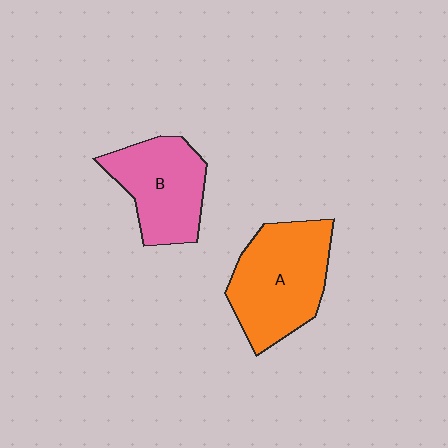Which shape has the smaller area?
Shape B (pink).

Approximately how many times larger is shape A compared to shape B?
Approximately 1.3 times.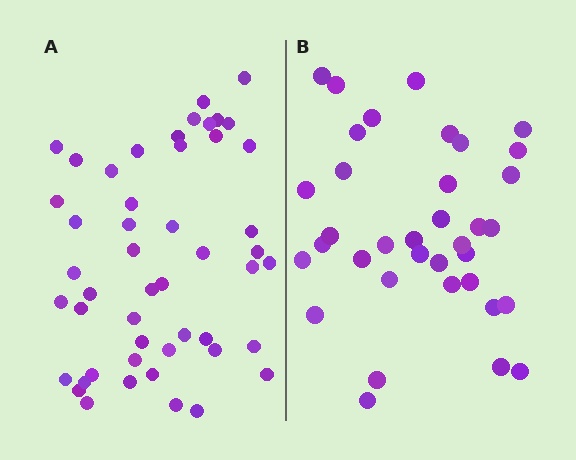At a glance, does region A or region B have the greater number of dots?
Region A (the left region) has more dots.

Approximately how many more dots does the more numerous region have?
Region A has approximately 15 more dots than region B.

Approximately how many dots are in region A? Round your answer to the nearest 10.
About 50 dots. (The exact count is 49, which rounds to 50.)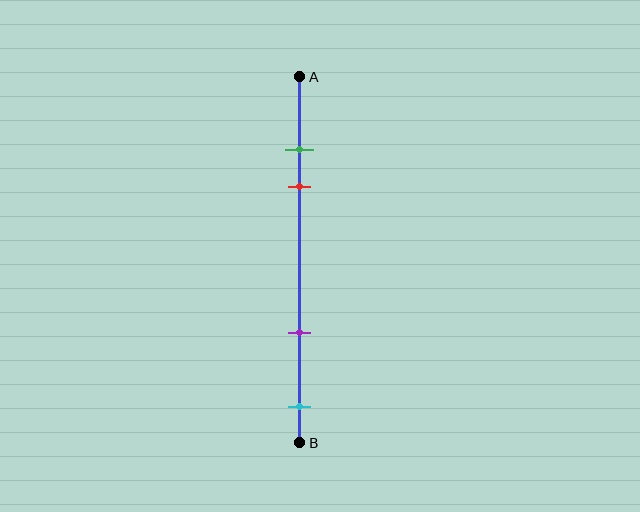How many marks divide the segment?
There are 4 marks dividing the segment.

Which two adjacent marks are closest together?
The green and red marks are the closest adjacent pair.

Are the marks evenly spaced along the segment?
No, the marks are not evenly spaced.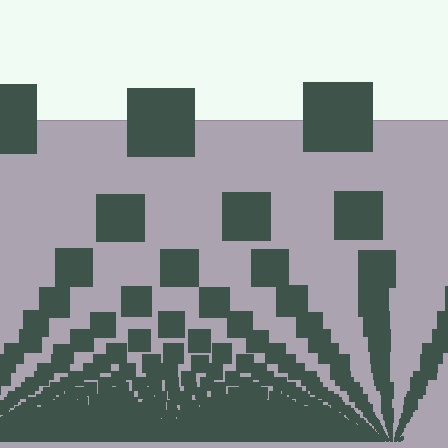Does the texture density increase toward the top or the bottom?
Density increases toward the bottom.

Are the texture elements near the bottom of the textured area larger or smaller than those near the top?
Smaller. The gradient is inverted — elements near the bottom are smaller and denser.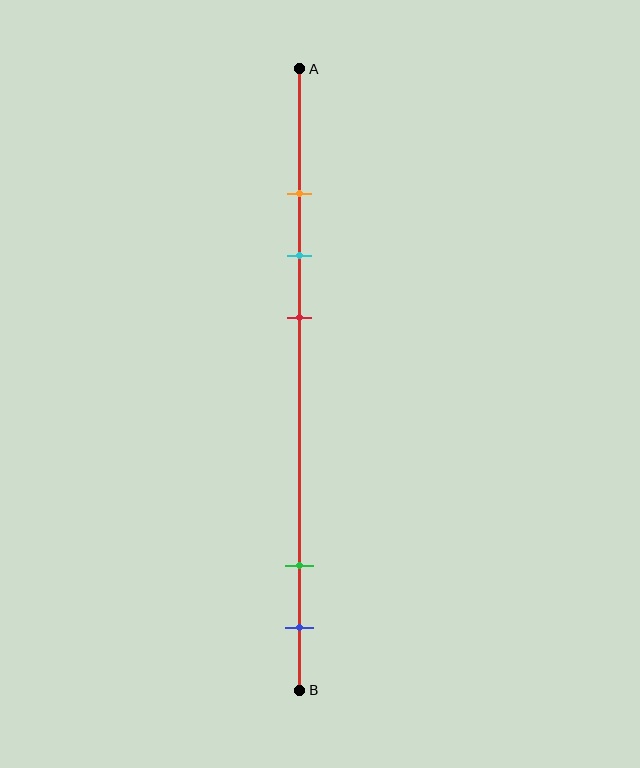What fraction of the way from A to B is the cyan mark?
The cyan mark is approximately 30% (0.3) of the way from A to B.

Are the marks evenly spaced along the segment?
No, the marks are not evenly spaced.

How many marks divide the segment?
There are 5 marks dividing the segment.